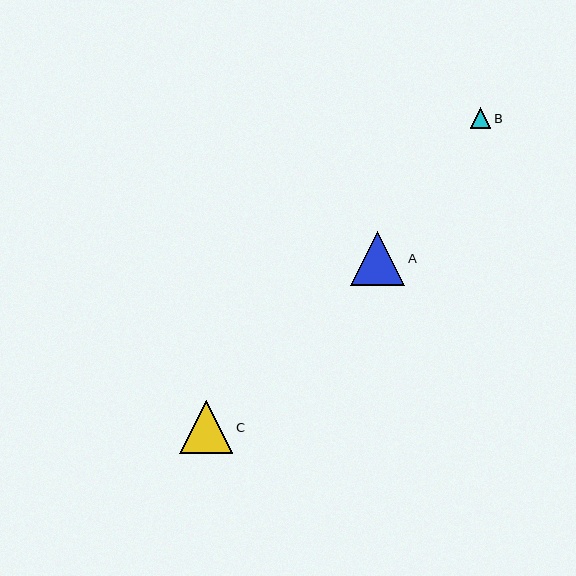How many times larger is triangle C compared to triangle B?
Triangle C is approximately 2.6 times the size of triangle B.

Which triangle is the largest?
Triangle A is the largest with a size of approximately 54 pixels.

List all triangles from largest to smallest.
From largest to smallest: A, C, B.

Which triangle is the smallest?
Triangle B is the smallest with a size of approximately 20 pixels.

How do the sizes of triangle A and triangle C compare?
Triangle A and triangle C are approximately the same size.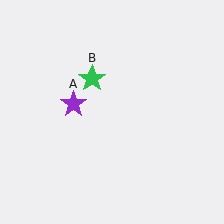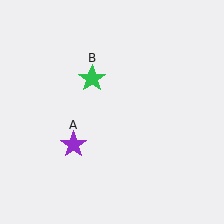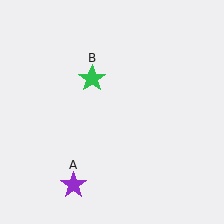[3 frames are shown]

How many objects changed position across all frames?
1 object changed position: purple star (object A).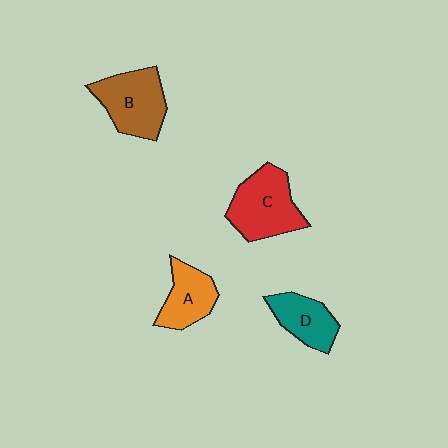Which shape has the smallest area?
Shape D (teal).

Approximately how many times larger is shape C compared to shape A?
Approximately 1.5 times.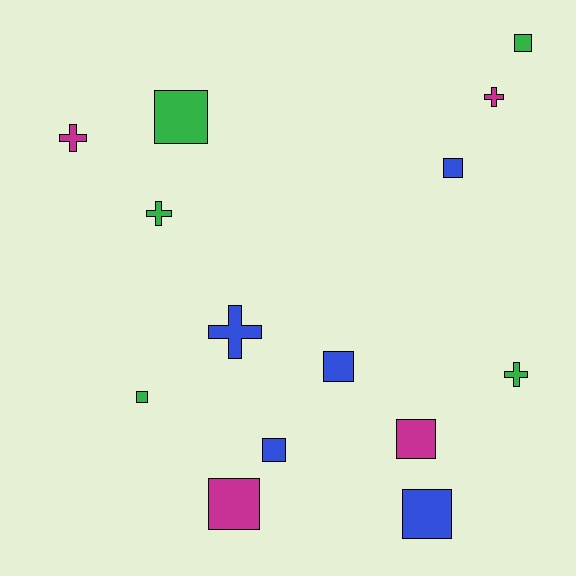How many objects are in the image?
There are 14 objects.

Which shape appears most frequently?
Square, with 9 objects.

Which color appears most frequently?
Blue, with 5 objects.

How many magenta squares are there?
There are 2 magenta squares.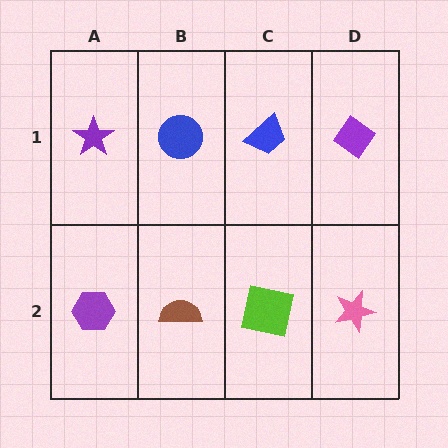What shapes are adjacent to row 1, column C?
A lime square (row 2, column C), a blue circle (row 1, column B), a purple diamond (row 1, column D).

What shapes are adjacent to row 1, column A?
A purple hexagon (row 2, column A), a blue circle (row 1, column B).